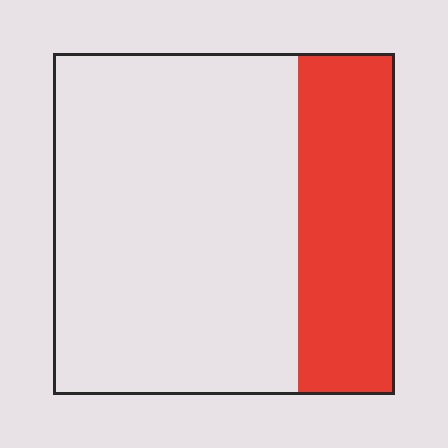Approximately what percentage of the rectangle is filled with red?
Approximately 30%.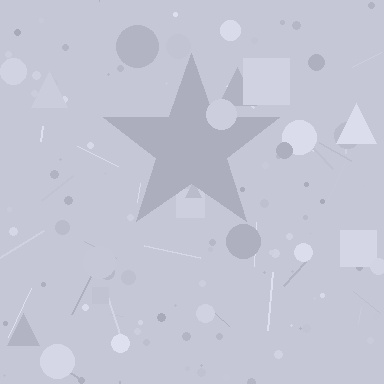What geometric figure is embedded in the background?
A star is embedded in the background.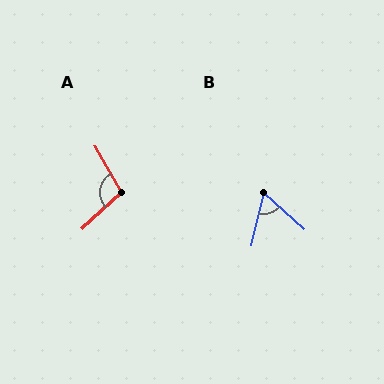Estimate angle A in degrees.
Approximately 104 degrees.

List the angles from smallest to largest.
B (61°), A (104°).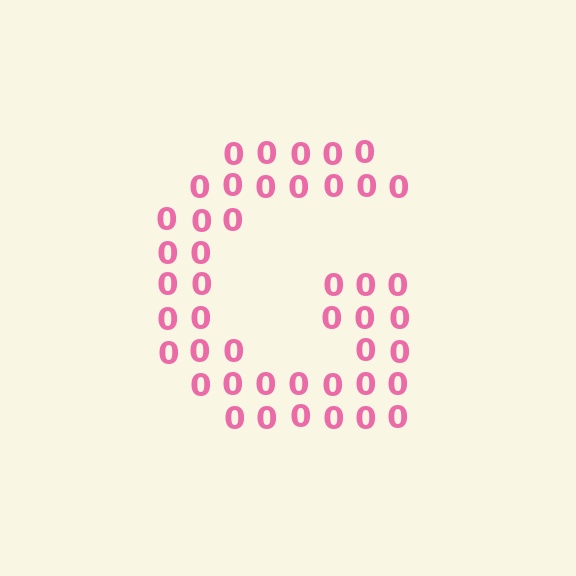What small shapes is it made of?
It is made of small digit 0's.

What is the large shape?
The large shape is the letter G.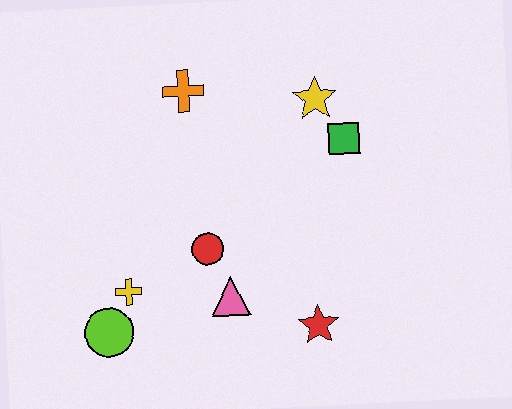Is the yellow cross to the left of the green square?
Yes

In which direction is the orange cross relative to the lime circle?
The orange cross is above the lime circle.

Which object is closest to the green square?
The yellow star is closest to the green square.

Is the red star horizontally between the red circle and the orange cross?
No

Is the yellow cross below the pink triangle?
No